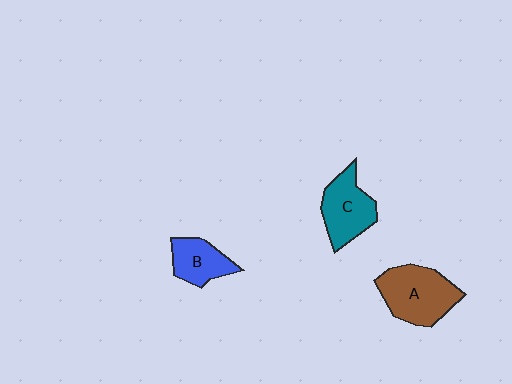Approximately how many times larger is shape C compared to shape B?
Approximately 1.3 times.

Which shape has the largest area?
Shape A (brown).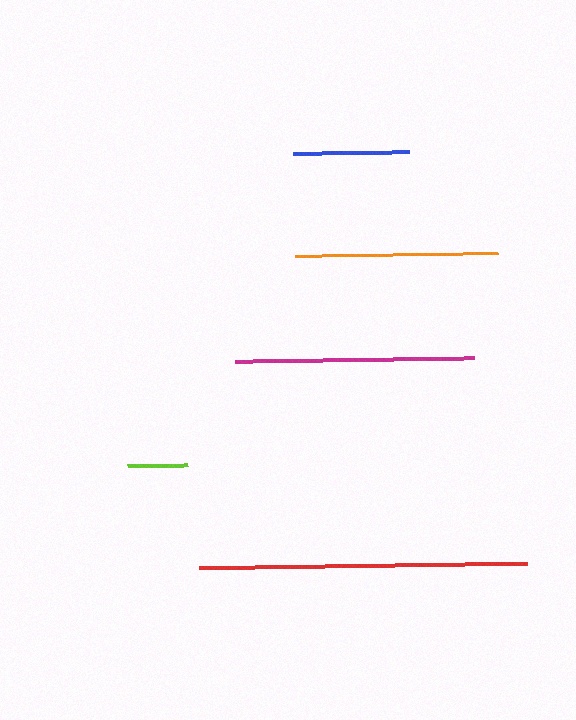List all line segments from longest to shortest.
From longest to shortest: red, magenta, orange, blue, lime.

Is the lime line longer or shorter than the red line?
The red line is longer than the lime line.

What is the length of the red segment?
The red segment is approximately 328 pixels long.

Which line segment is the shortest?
The lime line is the shortest at approximately 60 pixels.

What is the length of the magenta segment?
The magenta segment is approximately 240 pixels long.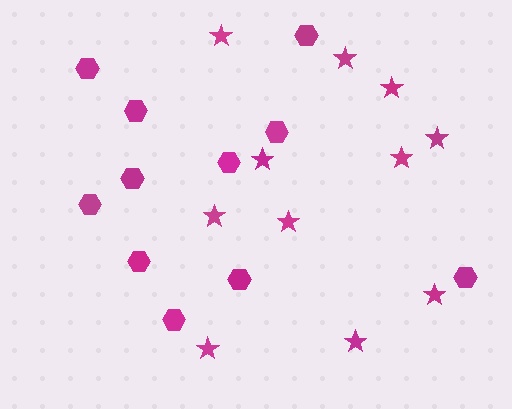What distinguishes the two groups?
There are 2 groups: one group of hexagons (11) and one group of stars (11).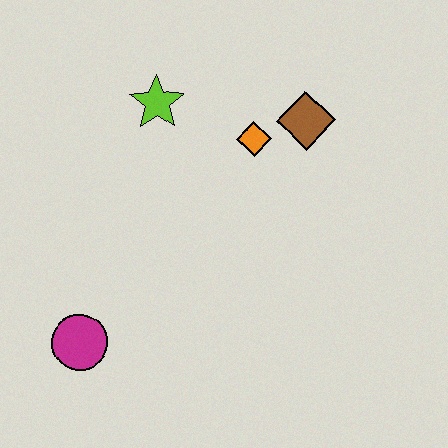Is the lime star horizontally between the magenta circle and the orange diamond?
Yes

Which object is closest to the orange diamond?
The brown diamond is closest to the orange diamond.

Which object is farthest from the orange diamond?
The magenta circle is farthest from the orange diamond.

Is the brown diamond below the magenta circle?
No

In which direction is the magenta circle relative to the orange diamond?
The magenta circle is below the orange diamond.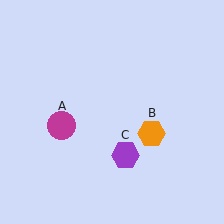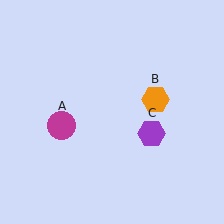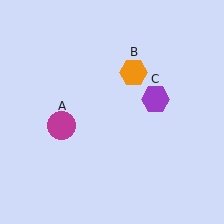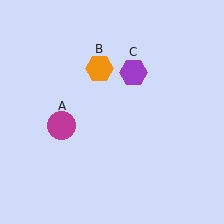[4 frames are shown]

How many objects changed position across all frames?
2 objects changed position: orange hexagon (object B), purple hexagon (object C).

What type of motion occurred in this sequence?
The orange hexagon (object B), purple hexagon (object C) rotated counterclockwise around the center of the scene.